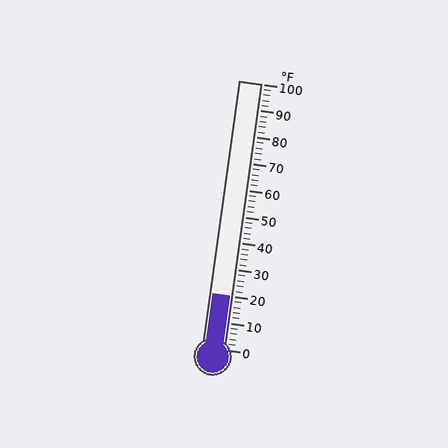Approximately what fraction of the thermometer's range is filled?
The thermometer is filled to approximately 20% of its range.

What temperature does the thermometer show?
The thermometer shows approximately 20°F.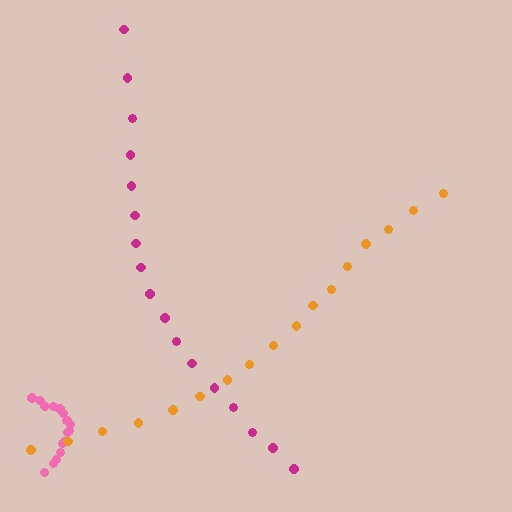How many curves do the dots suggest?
There are 3 distinct paths.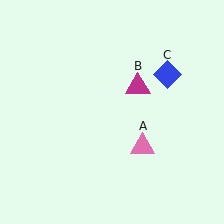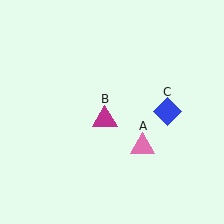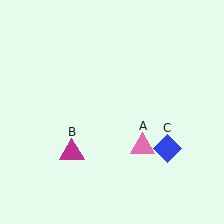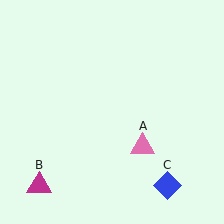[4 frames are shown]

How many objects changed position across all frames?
2 objects changed position: magenta triangle (object B), blue diamond (object C).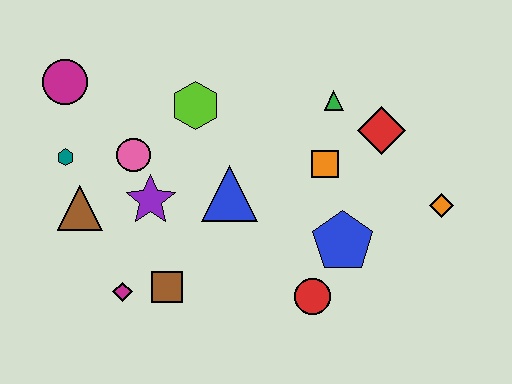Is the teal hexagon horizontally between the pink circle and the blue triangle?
No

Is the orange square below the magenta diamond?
No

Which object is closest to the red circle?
The blue pentagon is closest to the red circle.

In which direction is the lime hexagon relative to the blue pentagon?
The lime hexagon is to the left of the blue pentagon.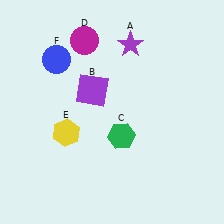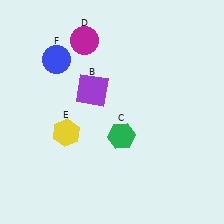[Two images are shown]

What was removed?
The purple star (A) was removed in Image 2.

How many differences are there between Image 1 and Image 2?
There is 1 difference between the two images.